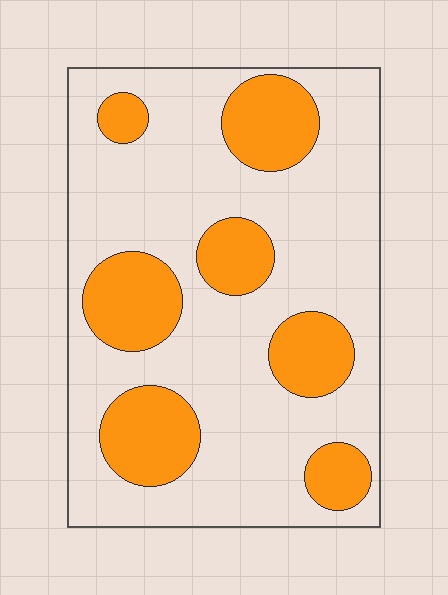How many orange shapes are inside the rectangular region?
7.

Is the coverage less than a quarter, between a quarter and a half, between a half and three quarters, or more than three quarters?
Between a quarter and a half.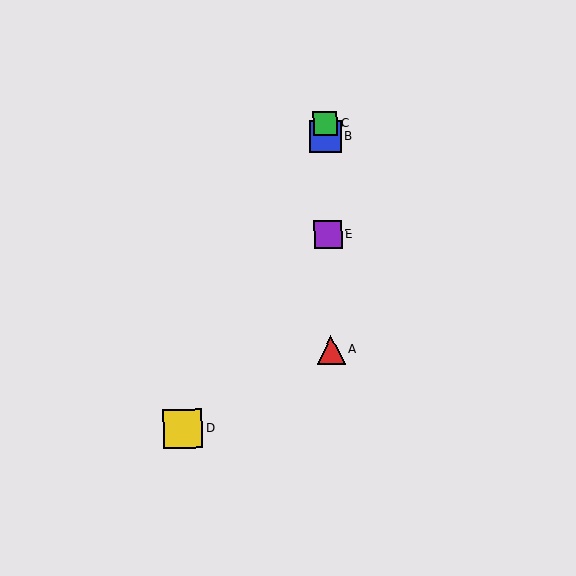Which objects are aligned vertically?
Objects A, B, C, E are aligned vertically.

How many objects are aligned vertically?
4 objects (A, B, C, E) are aligned vertically.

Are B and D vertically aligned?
No, B is at x≈325 and D is at x≈183.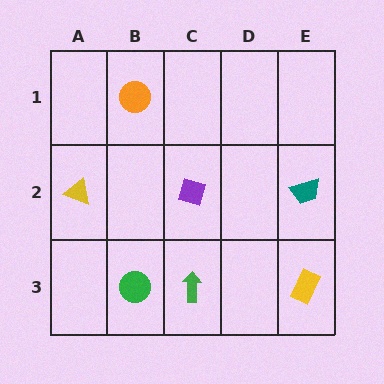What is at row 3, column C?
A green arrow.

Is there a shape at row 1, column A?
No, that cell is empty.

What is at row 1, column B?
An orange circle.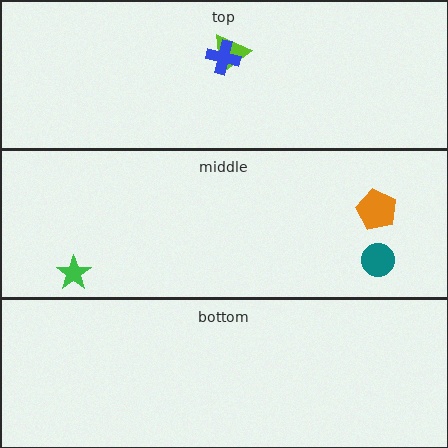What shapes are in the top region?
The lime triangle, the blue cross.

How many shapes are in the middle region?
3.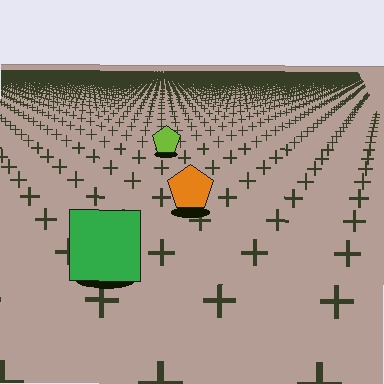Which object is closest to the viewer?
The green square is closest. The texture marks near it are larger and more spread out.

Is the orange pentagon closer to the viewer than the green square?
No. The green square is closer — you can tell from the texture gradient: the ground texture is coarser near it.